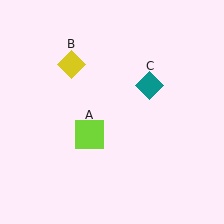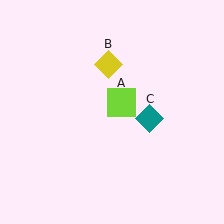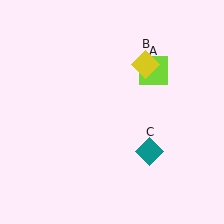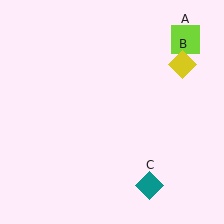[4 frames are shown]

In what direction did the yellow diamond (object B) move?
The yellow diamond (object B) moved right.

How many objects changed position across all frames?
3 objects changed position: lime square (object A), yellow diamond (object B), teal diamond (object C).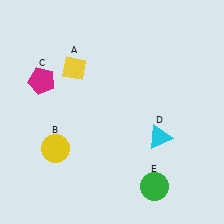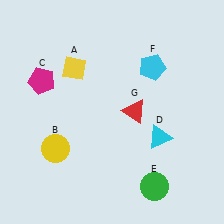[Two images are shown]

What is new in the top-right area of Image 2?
A red triangle (G) was added in the top-right area of Image 2.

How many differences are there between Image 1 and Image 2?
There are 2 differences between the two images.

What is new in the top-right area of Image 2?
A cyan pentagon (F) was added in the top-right area of Image 2.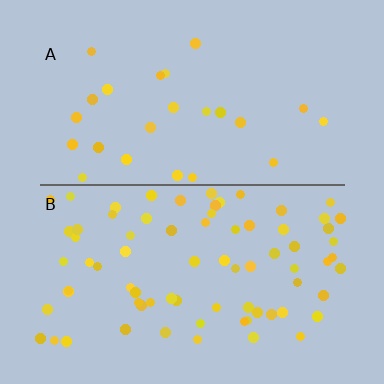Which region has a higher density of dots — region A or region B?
B (the bottom).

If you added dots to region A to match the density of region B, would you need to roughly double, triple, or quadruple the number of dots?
Approximately triple.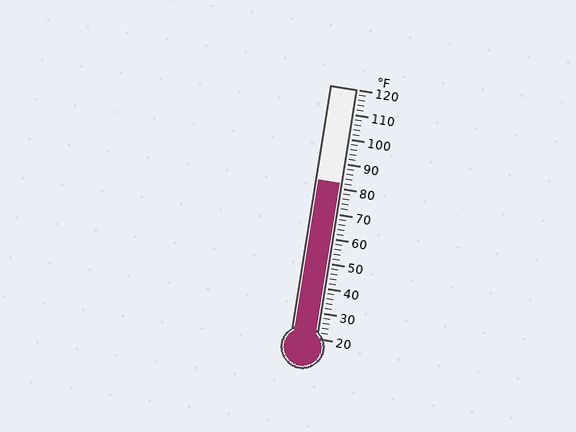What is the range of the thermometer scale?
The thermometer scale ranges from 20°F to 120°F.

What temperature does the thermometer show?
The thermometer shows approximately 82°F.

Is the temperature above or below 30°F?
The temperature is above 30°F.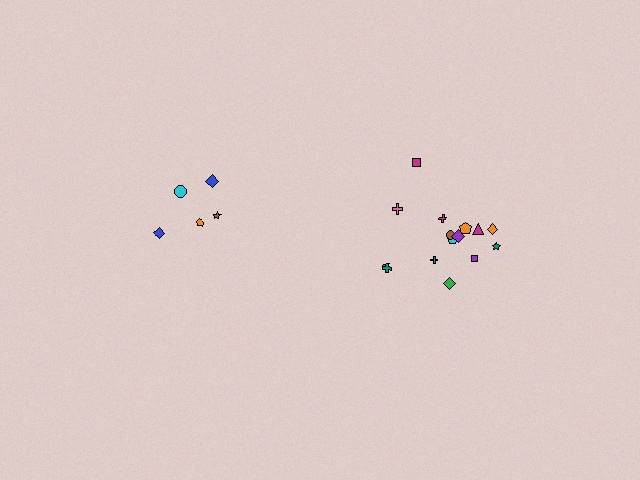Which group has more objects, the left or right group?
The right group.